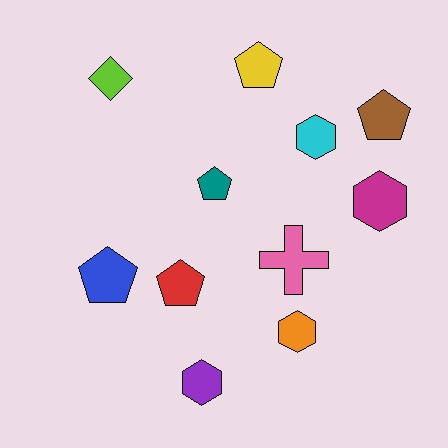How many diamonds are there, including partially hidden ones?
There is 1 diamond.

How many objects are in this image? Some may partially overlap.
There are 11 objects.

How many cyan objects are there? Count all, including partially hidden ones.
There is 1 cyan object.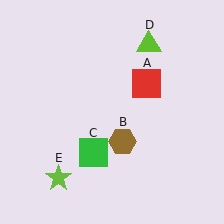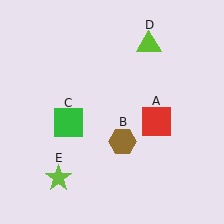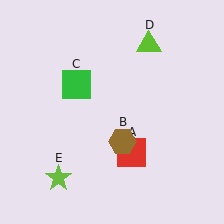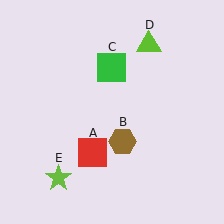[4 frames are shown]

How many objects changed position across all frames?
2 objects changed position: red square (object A), green square (object C).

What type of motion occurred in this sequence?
The red square (object A), green square (object C) rotated clockwise around the center of the scene.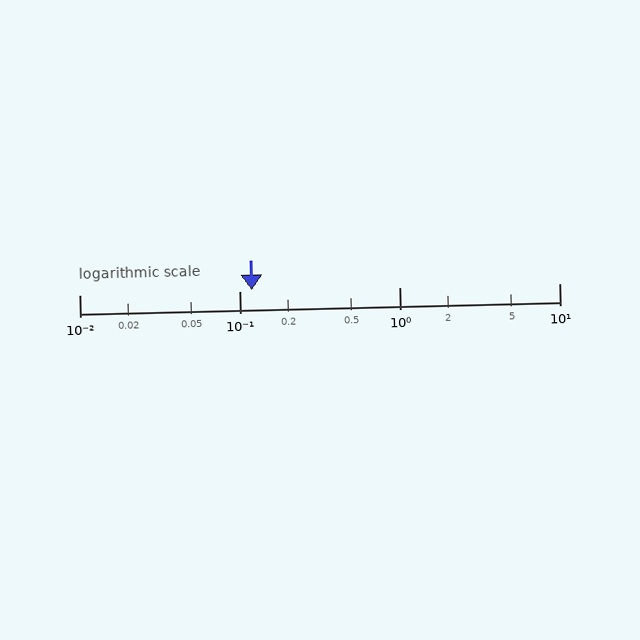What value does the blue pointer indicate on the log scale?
The pointer indicates approximately 0.12.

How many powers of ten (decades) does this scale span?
The scale spans 3 decades, from 0.01 to 10.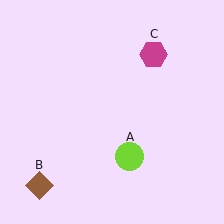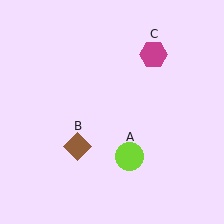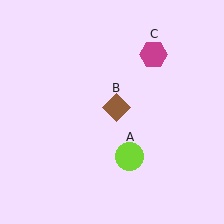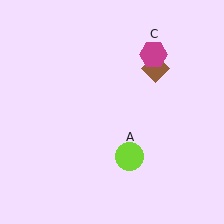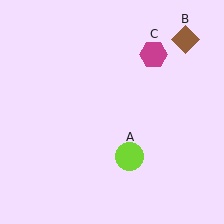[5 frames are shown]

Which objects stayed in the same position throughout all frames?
Lime circle (object A) and magenta hexagon (object C) remained stationary.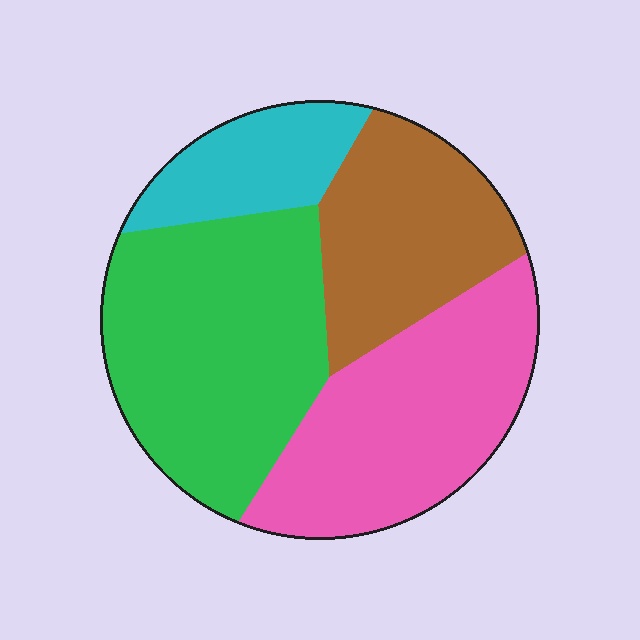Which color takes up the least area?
Cyan, at roughly 15%.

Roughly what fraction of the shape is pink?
Pink covers roughly 30% of the shape.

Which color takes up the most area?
Green, at roughly 35%.